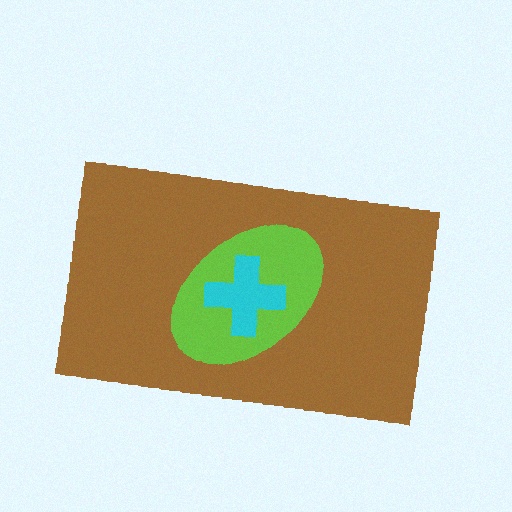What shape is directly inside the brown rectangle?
The lime ellipse.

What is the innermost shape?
The cyan cross.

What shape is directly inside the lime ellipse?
The cyan cross.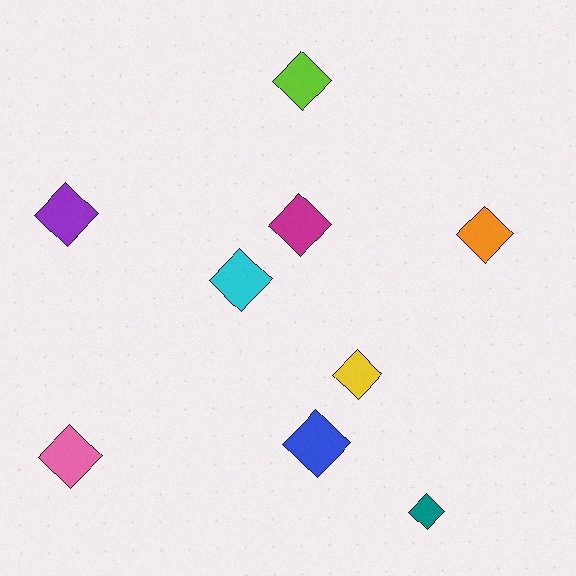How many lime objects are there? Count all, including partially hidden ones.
There is 1 lime object.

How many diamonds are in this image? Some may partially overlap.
There are 9 diamonds.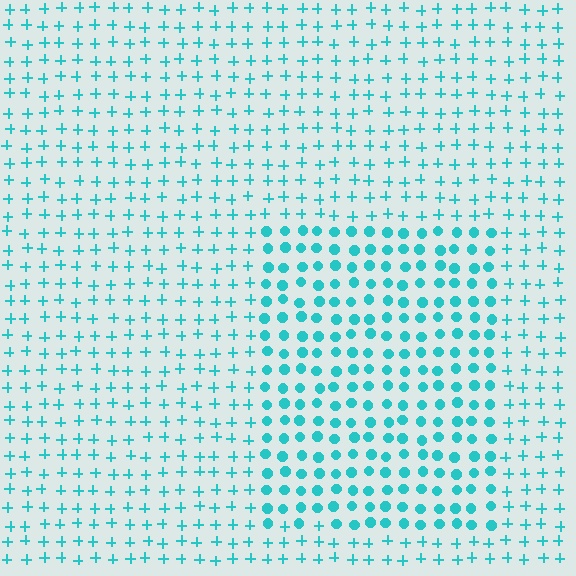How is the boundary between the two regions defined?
The boundary is defined by a change in element shape: circles inside vs. plus signs outside. All elements share the same color and spacing.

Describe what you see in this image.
The image is filled with small cyan elements arranged in a uniform grid. A rectangle-shaped region contains circles, while the surrounding area contains plus signs. The boundary is defined purely by the change in element shape.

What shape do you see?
I see a rectangle.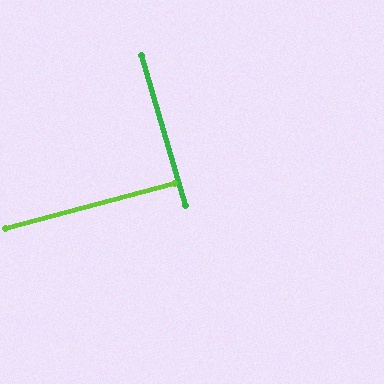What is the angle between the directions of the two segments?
Approximately 88 degrees.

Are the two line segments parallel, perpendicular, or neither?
Perpendicular — they meet at approximately 88°.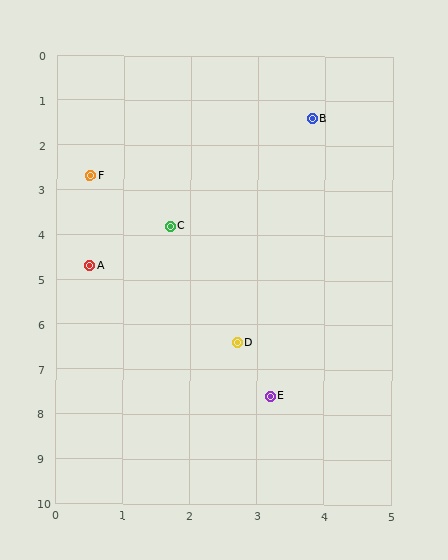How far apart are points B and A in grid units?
Points B and A are about 4.7 grid units apart.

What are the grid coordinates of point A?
Point A is at approximately (0.5, 4.7).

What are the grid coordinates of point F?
Point F is at approximately (0.5, 2.7).